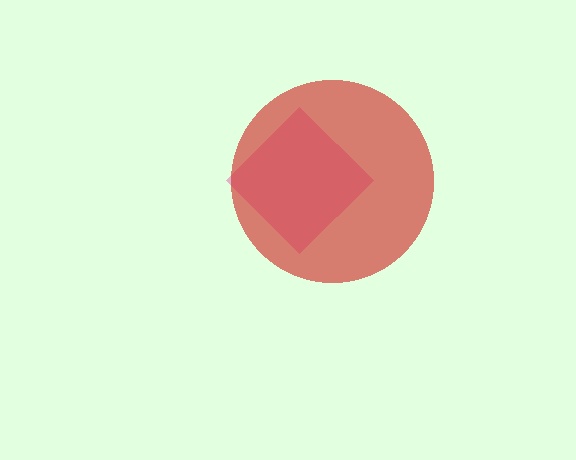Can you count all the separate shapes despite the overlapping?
Yes, there are 2 separate shapes.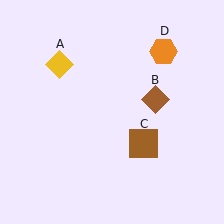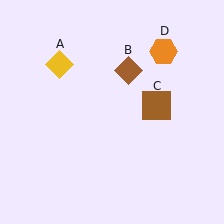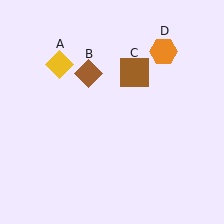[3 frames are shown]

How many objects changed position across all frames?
2 objects changed position: brown diamond (object B), brown square (object C).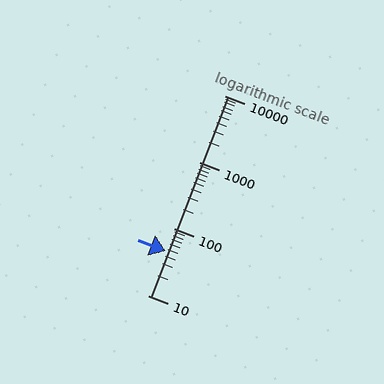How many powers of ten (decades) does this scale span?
The scale spans 3 decades, from 10 to 10000.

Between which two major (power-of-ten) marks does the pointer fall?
The pointer is between 10 and 100.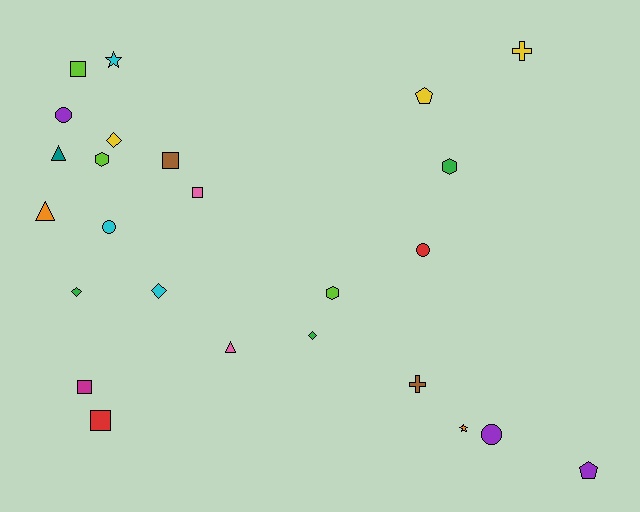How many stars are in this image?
There are 2 stars.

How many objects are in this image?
There are 25 objects.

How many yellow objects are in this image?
There are 3 yellow objects.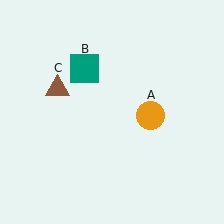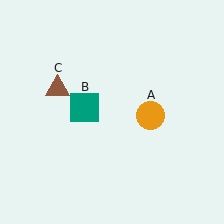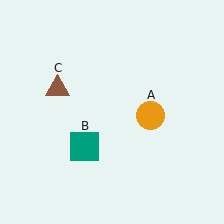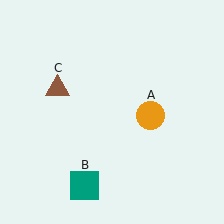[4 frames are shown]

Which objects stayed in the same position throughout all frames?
Orange circle (object A) and brown triangle (object C) remained stationary.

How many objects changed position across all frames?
1 object changed position: teal square (object B).